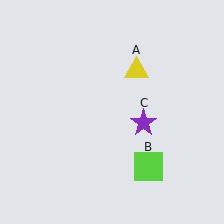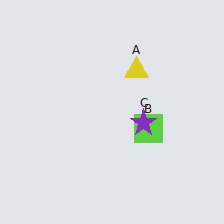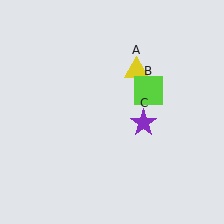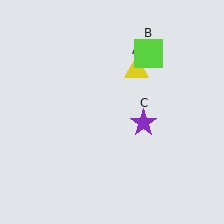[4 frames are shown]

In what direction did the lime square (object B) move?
The lime square (object B) moved up.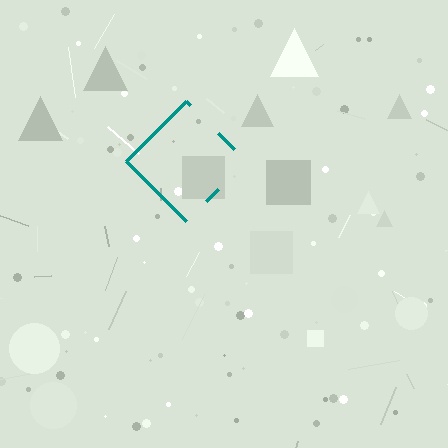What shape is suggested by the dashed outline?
The dashed outline suggests a diamond.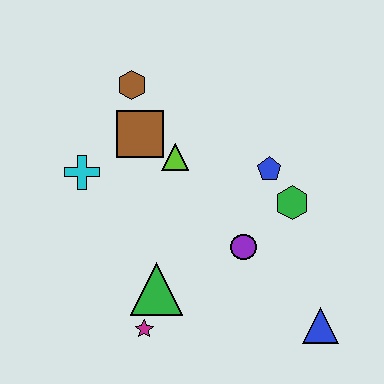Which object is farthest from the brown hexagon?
The blue triangle is farthest from the brown hexagon.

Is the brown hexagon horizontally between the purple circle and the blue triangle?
No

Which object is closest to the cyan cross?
The brown square is closest to the cyan cross.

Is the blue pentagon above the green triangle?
Yes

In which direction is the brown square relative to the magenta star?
The brown square is above the magenta star.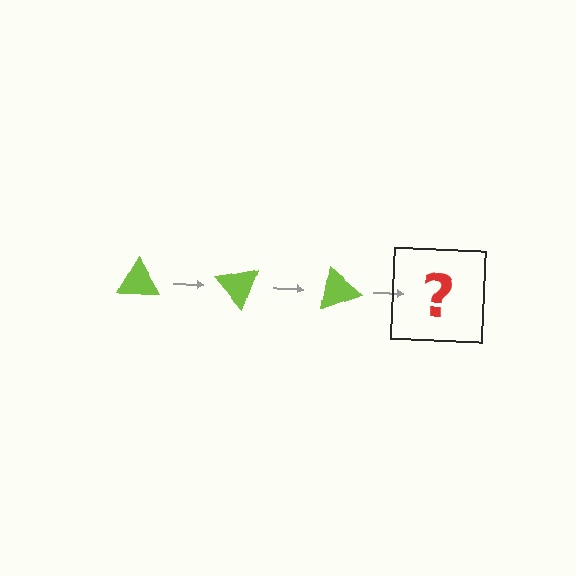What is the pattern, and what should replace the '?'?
The pattern is that the triangle rotates 50 degrees each step. The '?' should be a lime triangle rotated 150 degrees.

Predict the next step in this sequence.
The next step is a lime triangle rotated 150 degrees.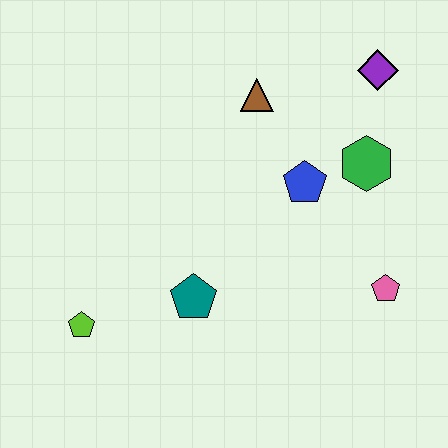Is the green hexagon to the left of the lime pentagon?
No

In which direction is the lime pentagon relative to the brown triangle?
The lime pentagon is below the brown triangle.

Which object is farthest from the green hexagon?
The lime pentagon is farthest from the green hexagon.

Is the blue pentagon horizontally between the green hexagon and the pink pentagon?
No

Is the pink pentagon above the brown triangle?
No